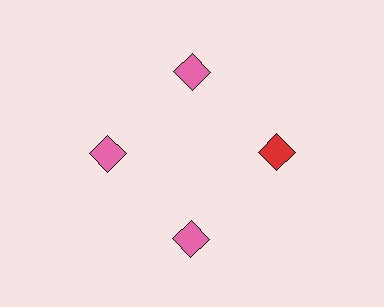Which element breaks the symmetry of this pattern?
The red diamond at roughly the 3 o'clock position breaks the symmetry. All other shapes are pink diamonds.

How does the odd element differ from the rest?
It has a different color: red instead of pink.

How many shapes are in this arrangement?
There are 4 shapes arranged in a ring pattern.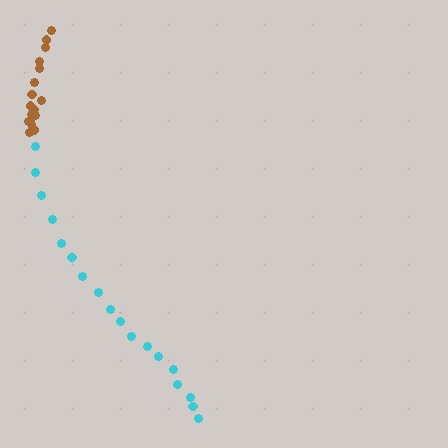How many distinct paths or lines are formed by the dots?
There are 2 distinct paths.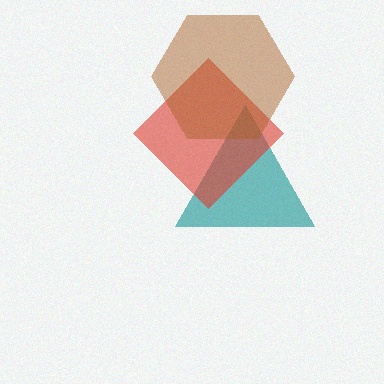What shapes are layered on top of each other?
The layered shapes are: a teal triangle, a red diamond, a brown hexagon.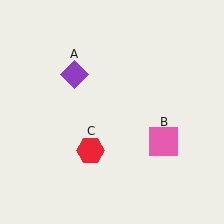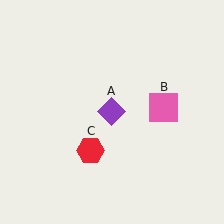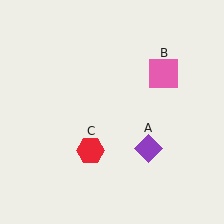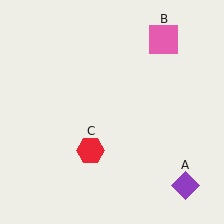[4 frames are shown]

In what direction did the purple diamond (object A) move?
The purple diamond (object A) moved down and to the right.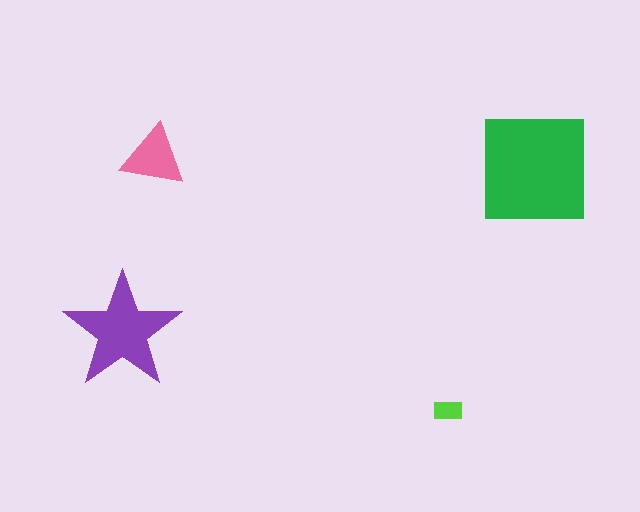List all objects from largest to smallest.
The green square, the purple star, the pink triangle, the lime rectangle.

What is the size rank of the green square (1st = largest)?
1st.